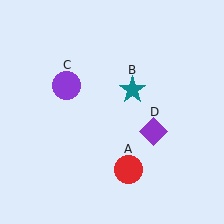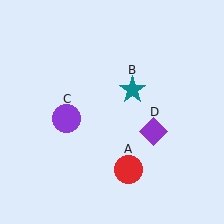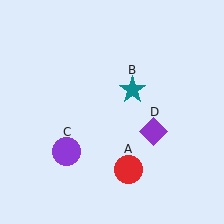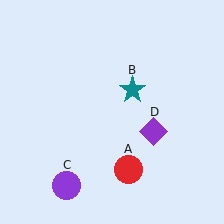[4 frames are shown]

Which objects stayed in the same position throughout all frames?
Red circle (object A) and teal star (object B) and purple diamond (object D) remained stationary.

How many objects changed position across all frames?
1 object changed position: purple circle (object C).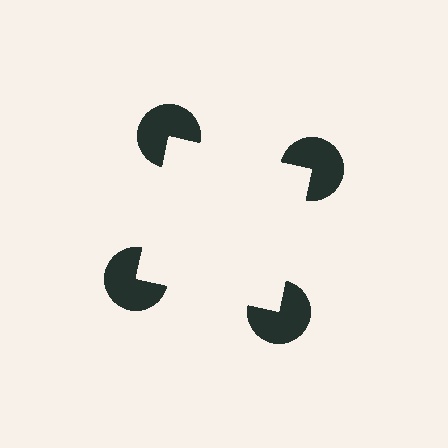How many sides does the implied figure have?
4 sides.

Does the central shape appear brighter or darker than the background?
It typically appears slightly brighter than the background, even though no actual brightness change is drawn.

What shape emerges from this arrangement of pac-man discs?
An illusory square — its edges are inferred from the aligned wedge cuts in the pac-man discs, not physically drawn.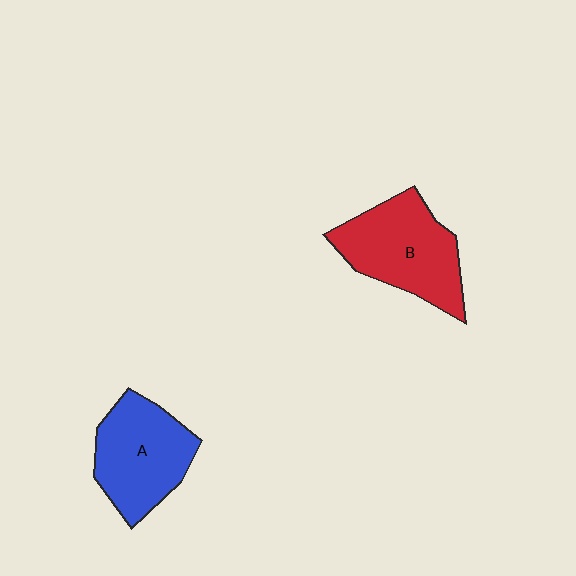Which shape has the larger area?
Shape B (red).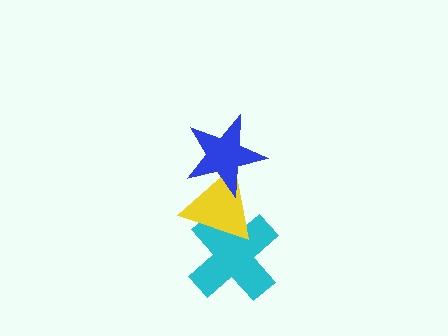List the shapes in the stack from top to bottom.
From top to bottom: the blue star, the yellow triangle, the cyan cross.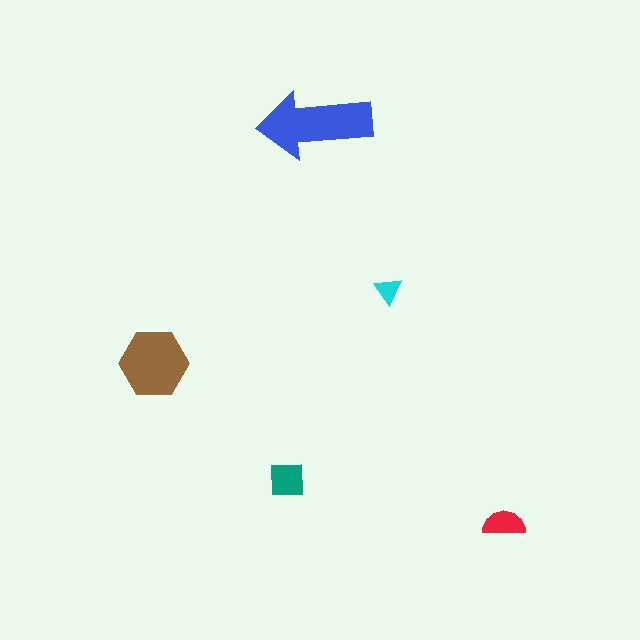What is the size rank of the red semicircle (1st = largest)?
4th.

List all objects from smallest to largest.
The cyan triangle, the red semicircle, the teal square, the brown hexagon, the blue arrow.